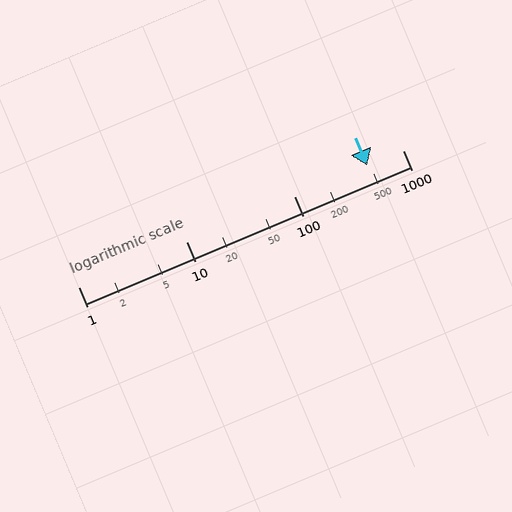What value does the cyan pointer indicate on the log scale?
The pointer indicates approximately 470.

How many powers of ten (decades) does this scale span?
The scale spans 3 decades, from 1 to 1000.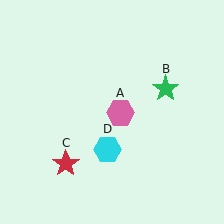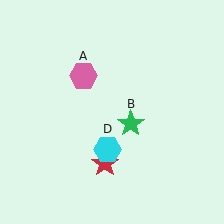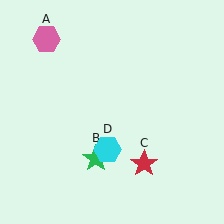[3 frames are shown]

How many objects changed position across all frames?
3 objects changed position: pink hexagon (object A), green star (object B), red star (object C).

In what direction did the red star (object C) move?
The red star (object C) moved right.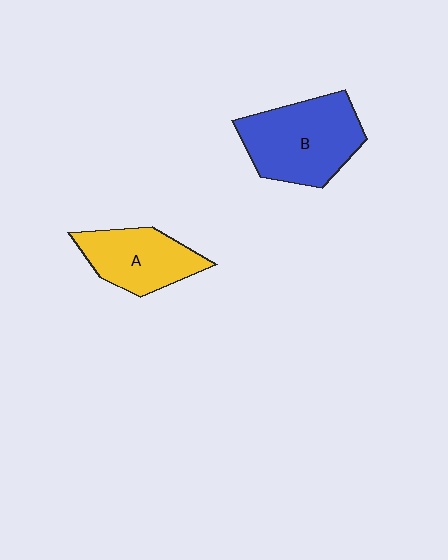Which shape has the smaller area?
Shape A (yellow).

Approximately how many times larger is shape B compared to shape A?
Approximately 1.4 times.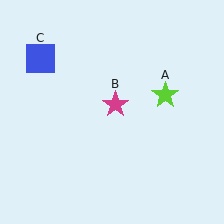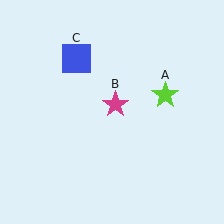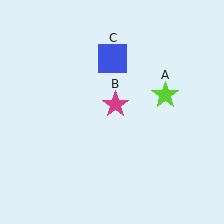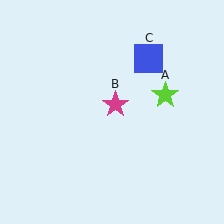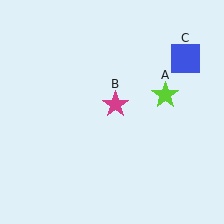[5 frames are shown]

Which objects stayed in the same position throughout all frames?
Lime star (object A) and magenta star (object B) remained stationary.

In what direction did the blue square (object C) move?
The blue square (object C) moved right.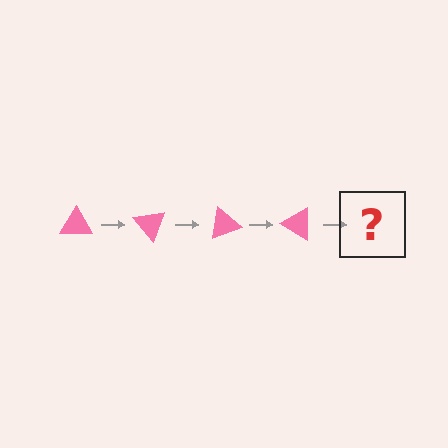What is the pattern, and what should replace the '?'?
The pattern is that the triangle rotates 50 degrees each step. The '?' should be a pink triangle rotated 200 degrees.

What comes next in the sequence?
The next element should be a pink triangle rotated 200 degrees.